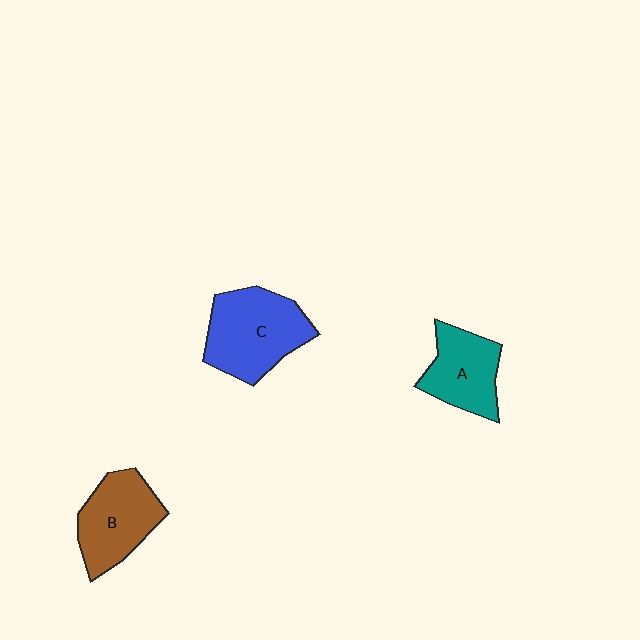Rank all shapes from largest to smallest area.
From largest to smallest: C (blue), B (brown), A (teal).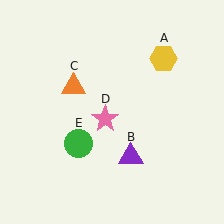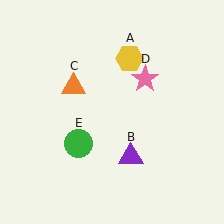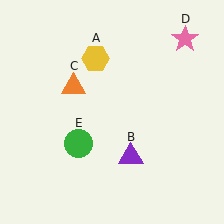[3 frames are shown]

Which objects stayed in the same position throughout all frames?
Purple triangle (object B) and orange triangle (object C) and green circle (object E) remained stationary.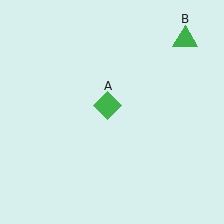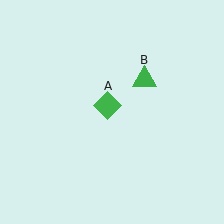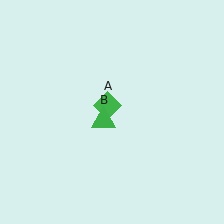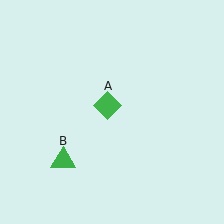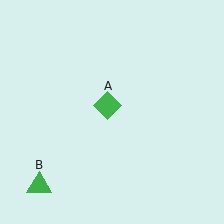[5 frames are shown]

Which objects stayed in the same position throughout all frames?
Green diamond (object A) remained stationary.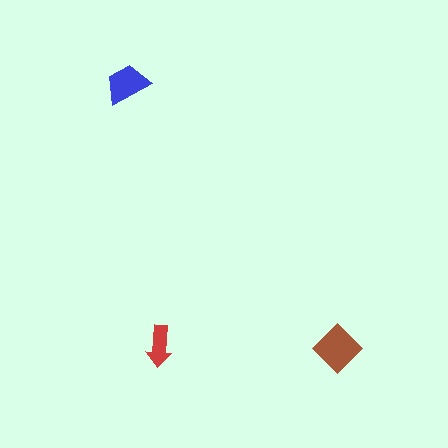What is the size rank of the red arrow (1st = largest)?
3rd.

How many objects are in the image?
There are 3 objects in the image.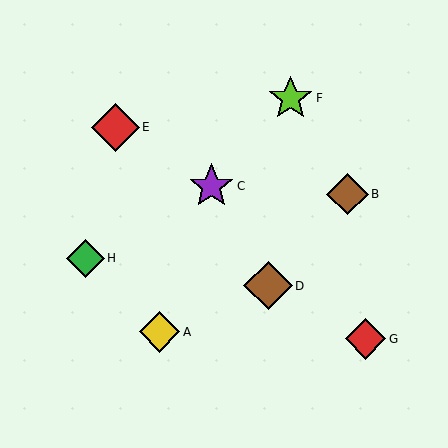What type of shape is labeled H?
Shape H is a green diamond.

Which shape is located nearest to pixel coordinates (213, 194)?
The purple star (labeled C) at (211, 186) is nearest to that location.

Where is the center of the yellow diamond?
The center of the yellow diamond is at (160, 332).